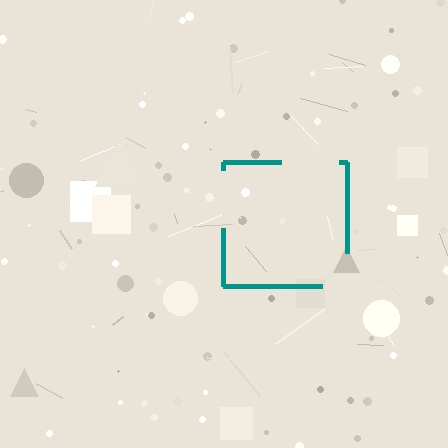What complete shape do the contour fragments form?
The contour fragments form a square.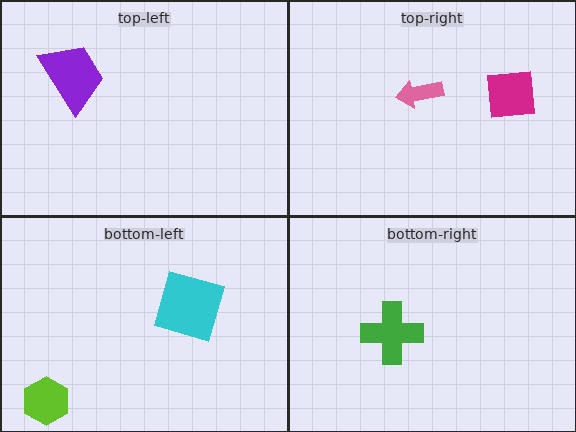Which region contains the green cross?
The bottom-right region.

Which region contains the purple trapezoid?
The top-left region.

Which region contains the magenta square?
The top-right region.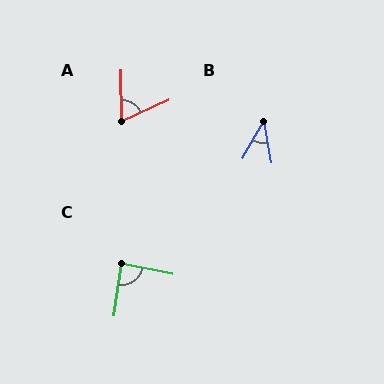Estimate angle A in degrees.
Approximately 67 degrees.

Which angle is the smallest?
B, at approximately 40 degrees.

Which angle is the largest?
C, at approximately 87 degrees.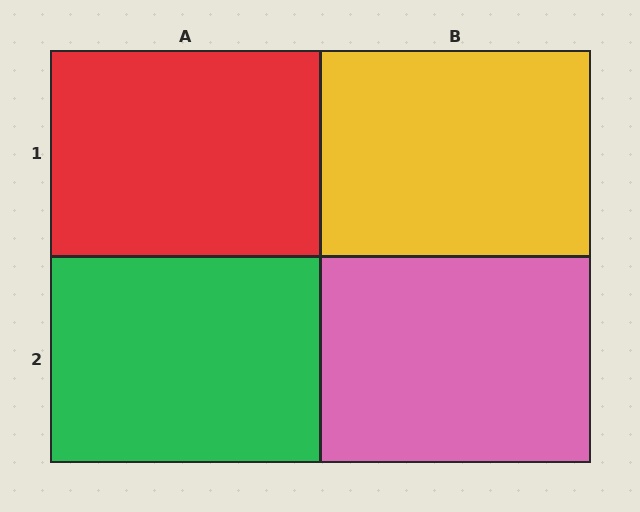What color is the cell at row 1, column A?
Red.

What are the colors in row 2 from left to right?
Green, pink.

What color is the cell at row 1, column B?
Yellow.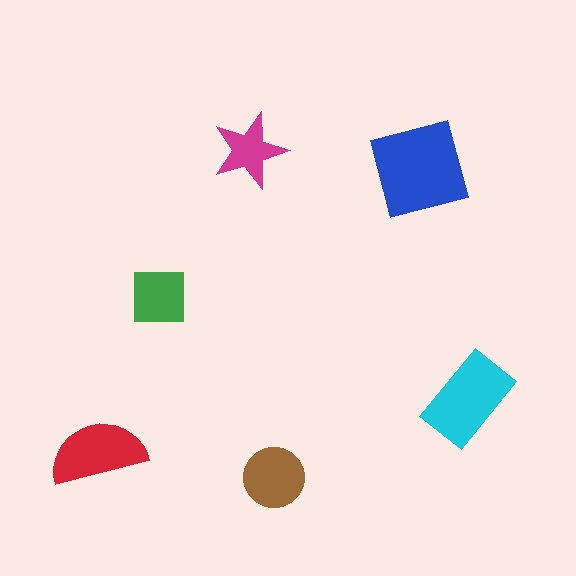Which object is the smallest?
The magenta star.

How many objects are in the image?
There are 6 objects in the image.